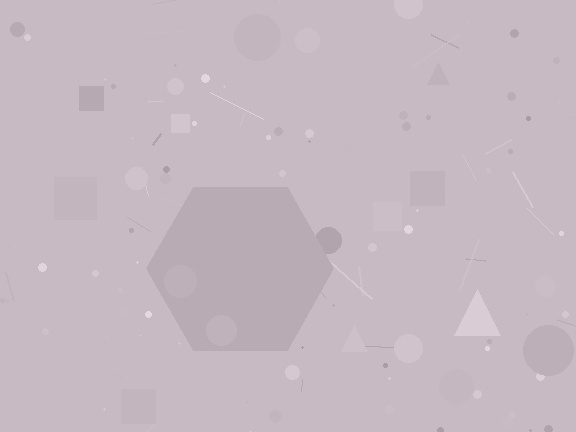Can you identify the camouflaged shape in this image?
The camouflaged shape is a hexagon.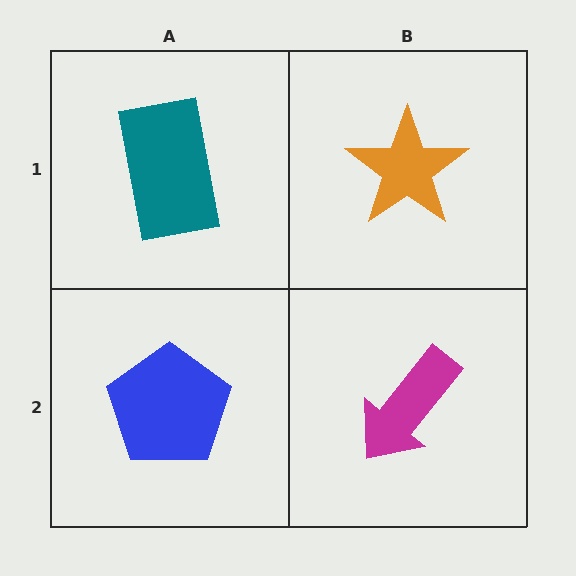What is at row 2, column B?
A magenta arrow.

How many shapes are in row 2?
2 shapes.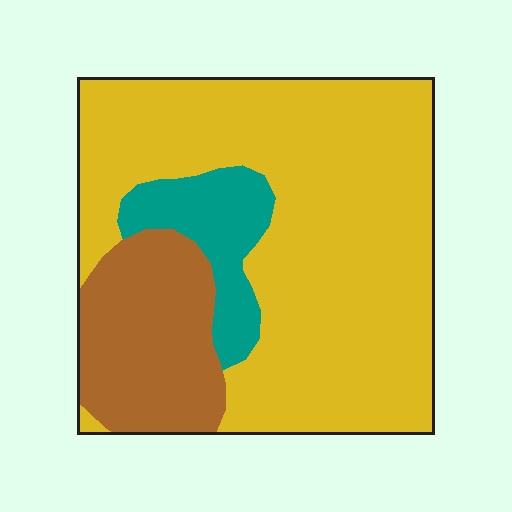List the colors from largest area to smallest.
From largest to smallest: yellow, brown, teal.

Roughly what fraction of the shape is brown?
Brown takes up about one fifth (1/5) of the shape.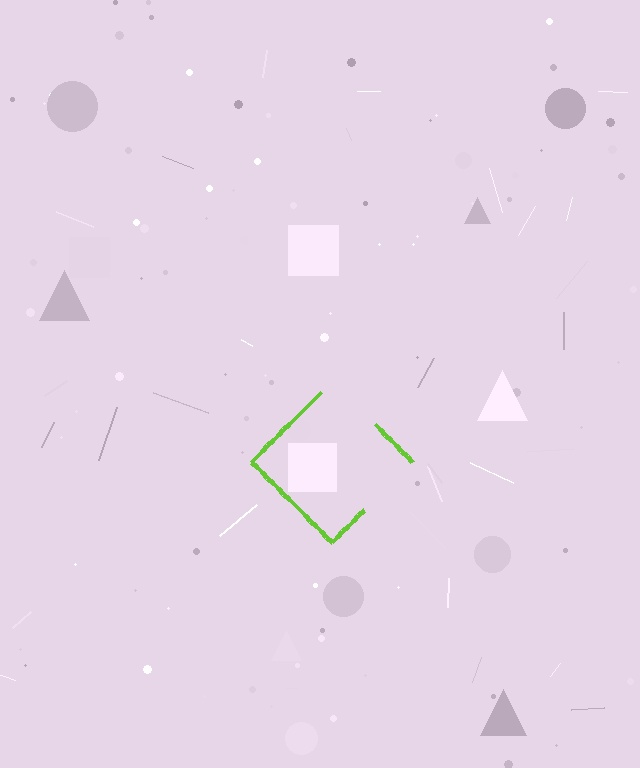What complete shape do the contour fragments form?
The contour fragments form a diamond.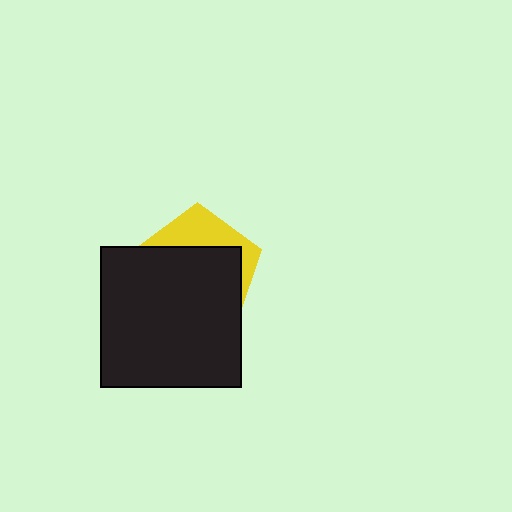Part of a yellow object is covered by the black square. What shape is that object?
It is a pentagon.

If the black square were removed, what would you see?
You would see the complete yellow pentagon.